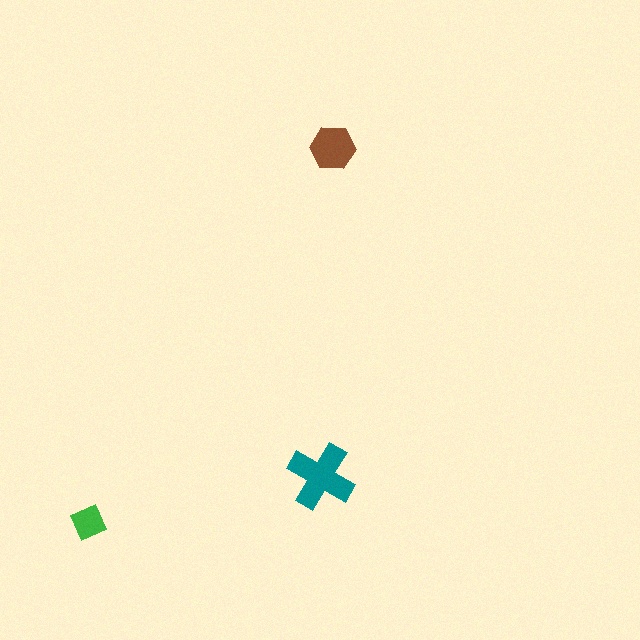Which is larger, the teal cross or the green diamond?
The teal cross.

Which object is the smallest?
The green diamond.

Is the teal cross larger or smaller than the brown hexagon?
Larger.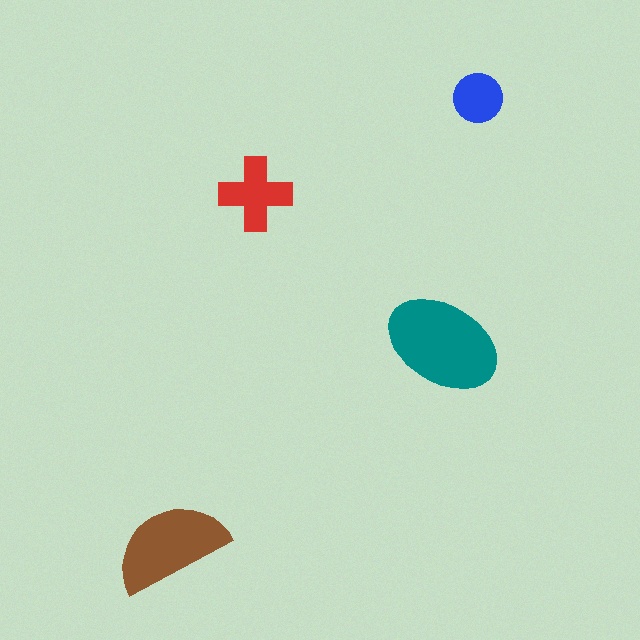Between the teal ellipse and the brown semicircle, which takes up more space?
The teal ellipse.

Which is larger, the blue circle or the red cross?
The red cross.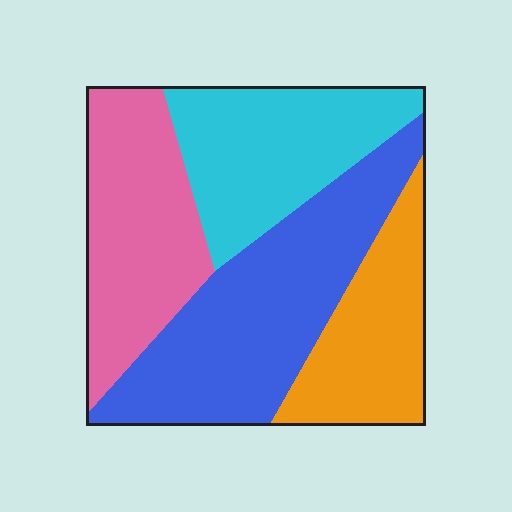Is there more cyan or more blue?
Blue.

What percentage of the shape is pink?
Pink covers around 25% of the shape.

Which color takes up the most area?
Blue, at roughly 35%.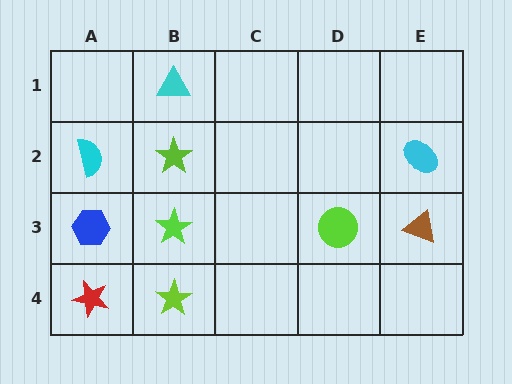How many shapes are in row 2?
3 shapes.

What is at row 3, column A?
A blue hexagon.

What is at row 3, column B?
A lime star.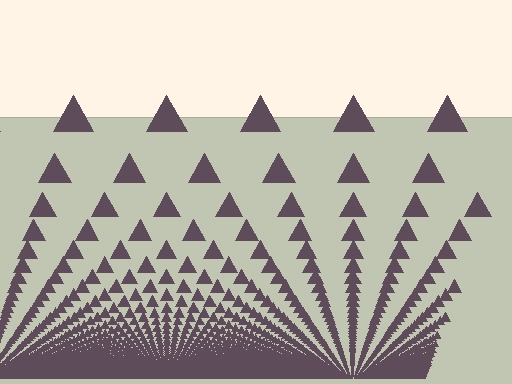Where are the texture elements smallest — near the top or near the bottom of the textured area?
Near the bottom.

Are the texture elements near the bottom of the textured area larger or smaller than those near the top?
Smaller. The gradient is inverted — elements near the bottom are smaller and denser.